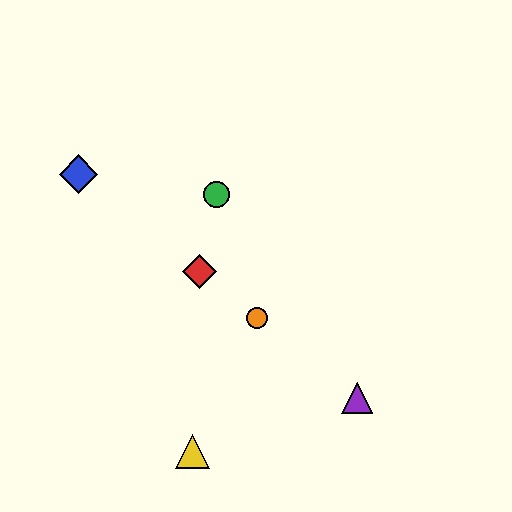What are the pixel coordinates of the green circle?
The green circle is at (217, 194).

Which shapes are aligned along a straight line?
The red diamond, the blue diamond, the purple triangle, the orange circle are aligned along a straight line.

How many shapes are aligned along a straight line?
4 shapes (the red diamond, the blue diamond, the purple triangle, the orange circle) are aligned along a straight line.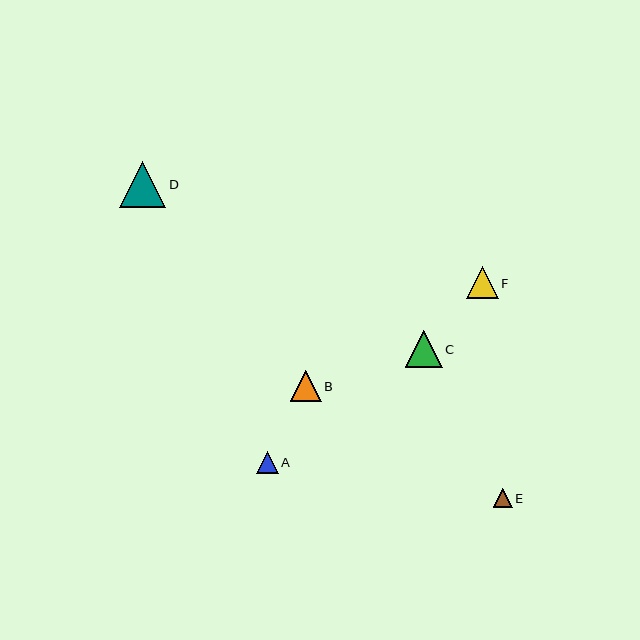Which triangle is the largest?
Triangle D is the largest with a size of approximately 46 pixels.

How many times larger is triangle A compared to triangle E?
Triangle A is approximately 1.2 times the size of triangle E.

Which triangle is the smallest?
Triangle E is the smallest with a size of approximately 19 pixels.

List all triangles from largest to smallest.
From largest to smallest: D, C, F, B, A, E.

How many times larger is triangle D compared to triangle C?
Triangle D is approximately 1.3 times the size of triangle C.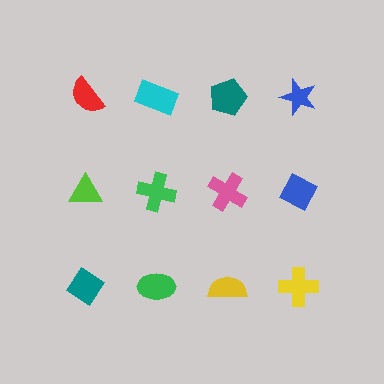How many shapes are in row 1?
4 shapes.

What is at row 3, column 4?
A yellow cross.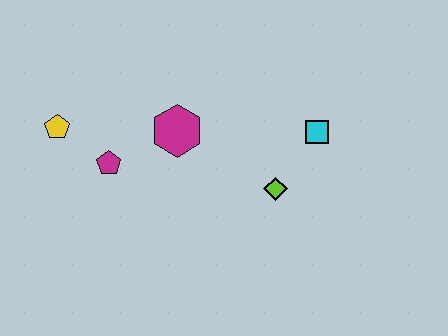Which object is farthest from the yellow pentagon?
The cyan square is farthest from the yellow pentagon.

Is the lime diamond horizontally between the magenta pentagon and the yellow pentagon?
No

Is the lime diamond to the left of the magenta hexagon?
No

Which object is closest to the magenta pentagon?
The yellow pentagon is closest to the magenta pentagon.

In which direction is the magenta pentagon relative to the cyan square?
The magenta pentagon is to the left of the cyan square.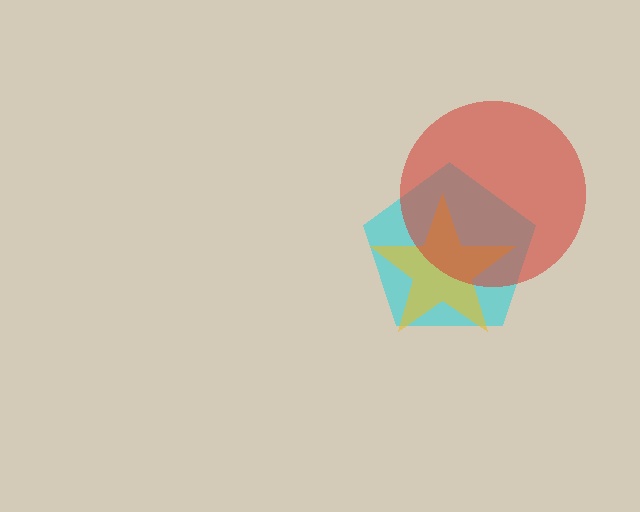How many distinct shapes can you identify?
There are 3 distinct shapes: a cyan pentagon, a yellow star, a red circle.